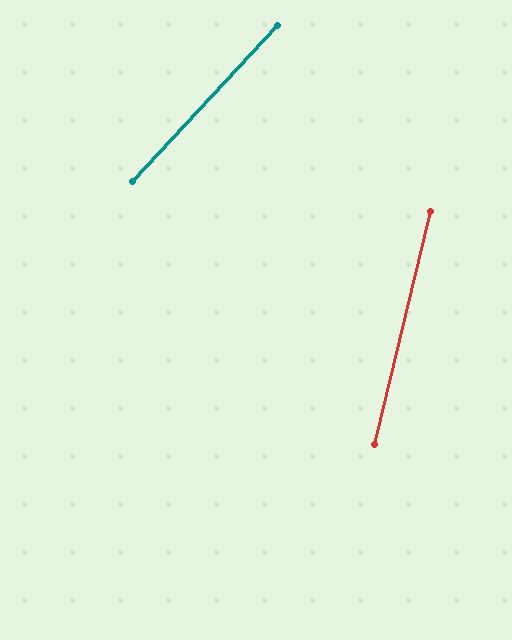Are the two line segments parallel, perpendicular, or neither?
Neither parallel nor perpendicular — they differ by about 29°.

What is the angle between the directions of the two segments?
Approximately 29 degrees.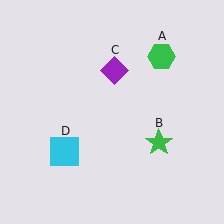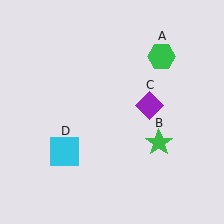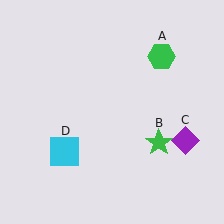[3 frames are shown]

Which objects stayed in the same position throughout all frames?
Green hexagon (object A) and green star (object B) and cyan square (object D) remained stationary.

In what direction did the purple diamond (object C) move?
The purple diamond (object C) moved down and to the right.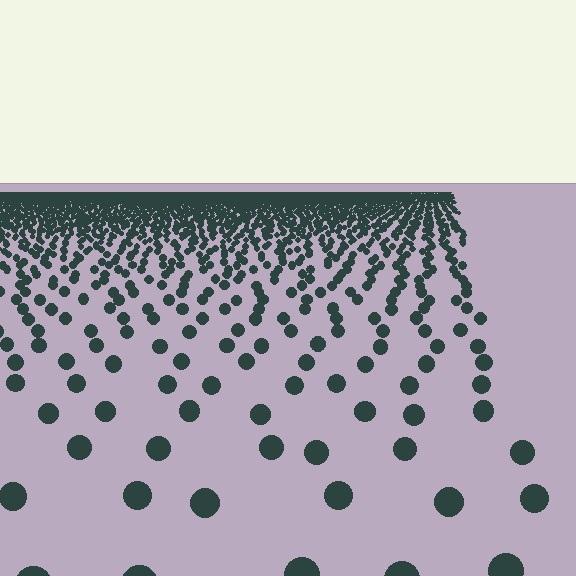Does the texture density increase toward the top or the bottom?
Density increases toward the top.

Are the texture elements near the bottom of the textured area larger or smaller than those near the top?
Larger. Near the bottom, elements are closer to the viewer and appear at a bigger on-screen size.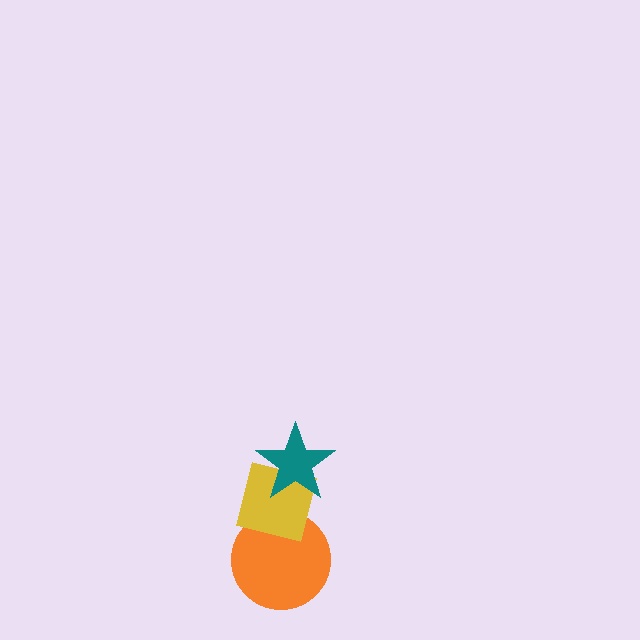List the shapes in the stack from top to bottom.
From top to bottom: the teal star, the yellow square, the orange circle.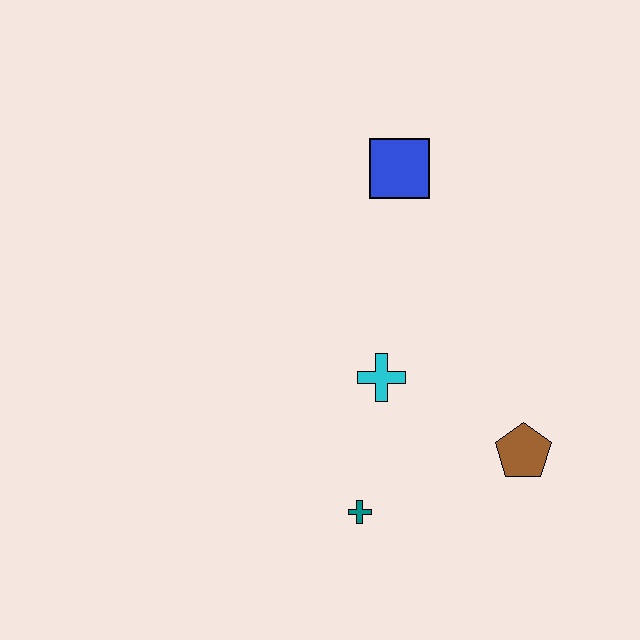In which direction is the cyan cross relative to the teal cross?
The cyan cross is above the teal cross.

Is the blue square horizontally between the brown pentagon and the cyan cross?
Yes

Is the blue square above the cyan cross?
Yes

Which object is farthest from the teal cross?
The blue square is farthest from the teal cross.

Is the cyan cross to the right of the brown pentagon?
No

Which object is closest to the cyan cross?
The teal cross is closest to the cyan cross.